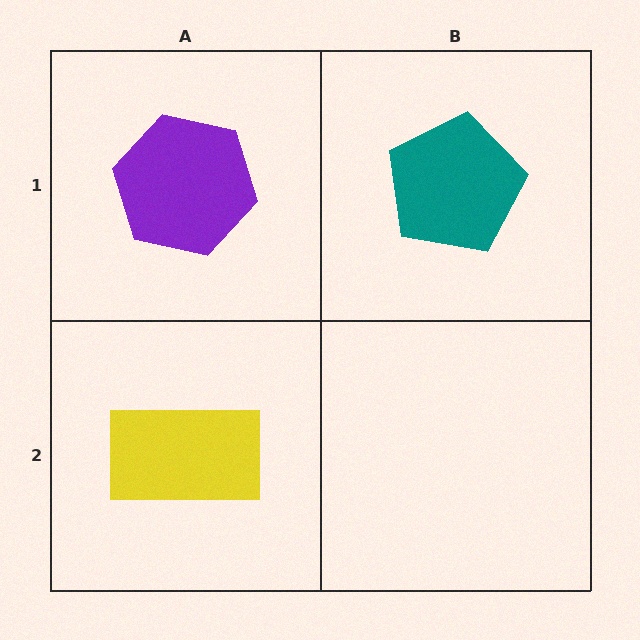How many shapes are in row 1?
2 shapes.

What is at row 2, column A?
A yellow rectangle.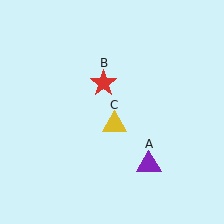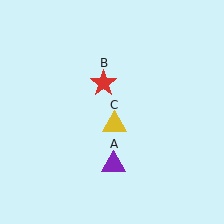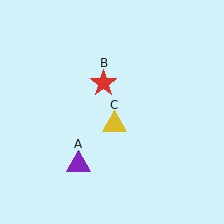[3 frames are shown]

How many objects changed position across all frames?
1 object changed position: purple triangle (object A).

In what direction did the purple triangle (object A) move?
The purple triangle (object A) moved left.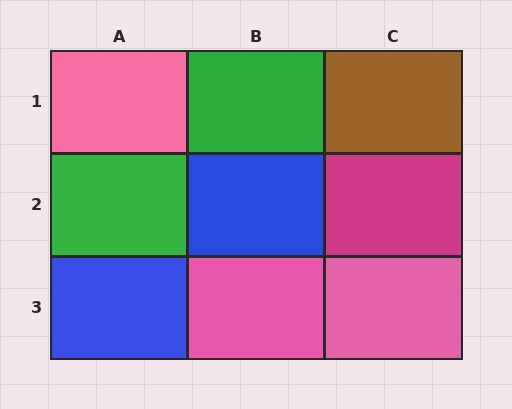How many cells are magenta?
1 cell is magenta.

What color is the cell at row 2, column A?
Green.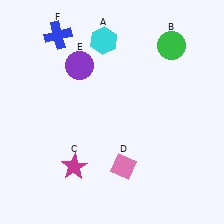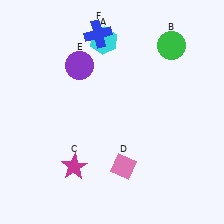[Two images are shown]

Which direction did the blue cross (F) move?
The blue cross (F) moved right.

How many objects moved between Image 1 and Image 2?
1 object moved between the two images.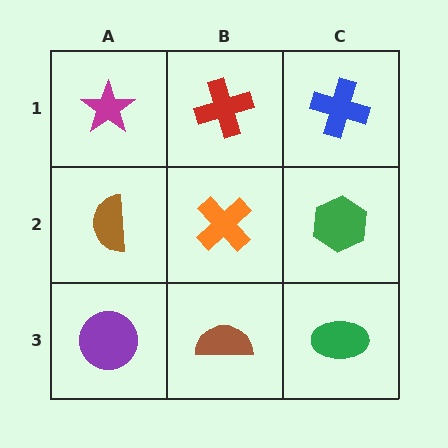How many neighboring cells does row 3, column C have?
2.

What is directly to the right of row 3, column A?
A brown semicircle.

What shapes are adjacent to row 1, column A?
A brown semicircle (row 2, column A), a red cross (row 1, column B).